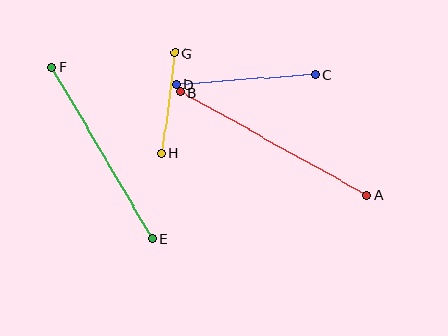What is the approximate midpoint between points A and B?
The midpoint is at approximately (273, 144) pixels.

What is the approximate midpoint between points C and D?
The midpoint is at approximately (246, 80) pixels.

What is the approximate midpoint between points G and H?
The midpoint is at approximately (168, 103) pixels.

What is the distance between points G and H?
The distance is approximately 101 pixels.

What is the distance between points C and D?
The distance is approximately 140 pixels.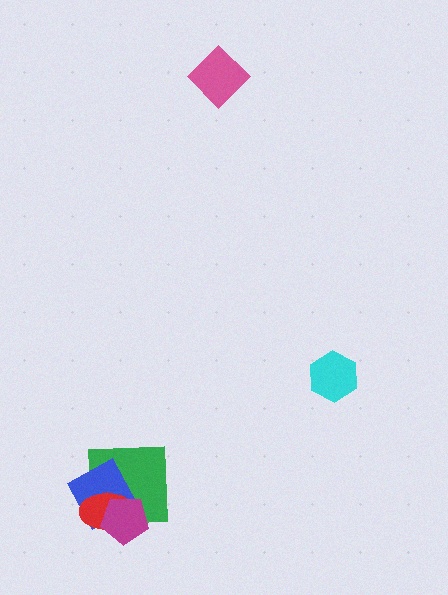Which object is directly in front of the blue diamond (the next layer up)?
The red ellipse is directly in front of the blue diamond.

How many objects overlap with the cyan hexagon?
0 objects overlap with the cyan hexagon.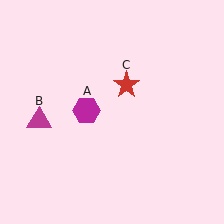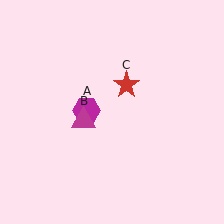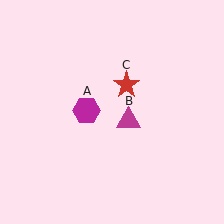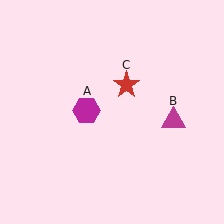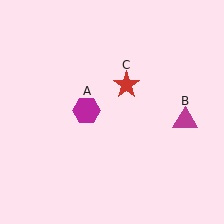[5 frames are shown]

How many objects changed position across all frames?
1 object changed position: magenta triangle (object B).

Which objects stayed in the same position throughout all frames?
Magenta hexagon (object A) and red star (object C) remained stationary.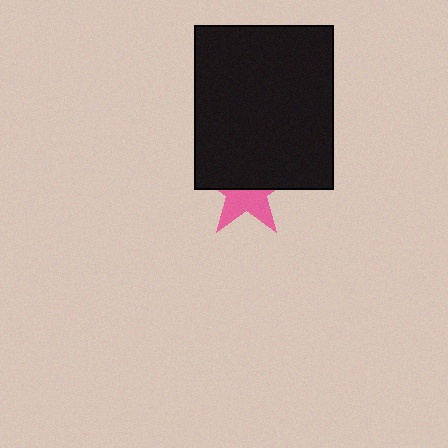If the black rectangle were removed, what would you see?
You would see the complete pink star.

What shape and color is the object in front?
The object in front is a black rectangle.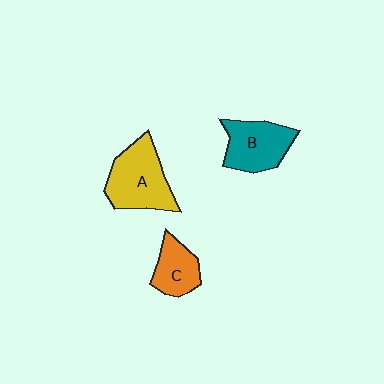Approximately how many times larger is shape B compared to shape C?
Approximately 1.4 times.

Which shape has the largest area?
Shape A (yellow).